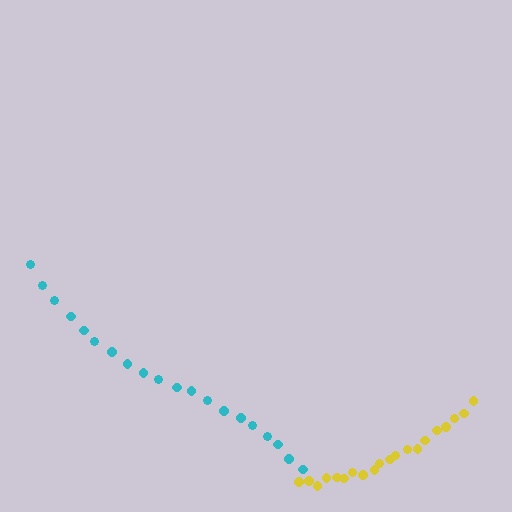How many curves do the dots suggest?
There are 2 distinct paths.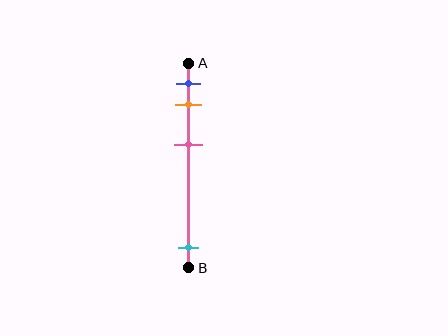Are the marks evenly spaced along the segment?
No, the marks are not evenly spaced.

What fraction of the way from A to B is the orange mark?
The orange mark is approximately 20% (0.2) of the way from A to B.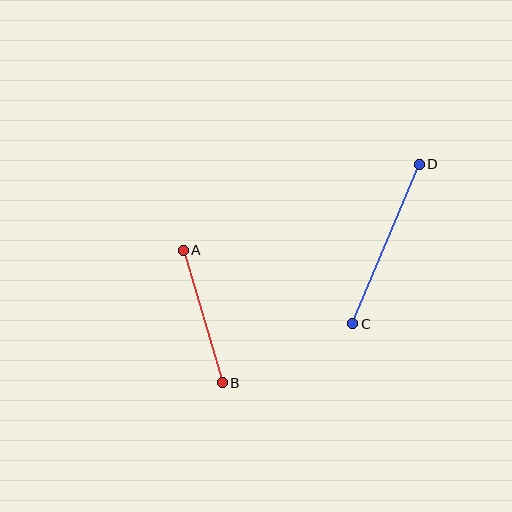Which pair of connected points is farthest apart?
Points C and D are farthest apart.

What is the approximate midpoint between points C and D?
The midpoint is at approximately (386, 244) pixels.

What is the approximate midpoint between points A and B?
The midpoint is at approximately (203, 317) pixels.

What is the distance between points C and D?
The distance is approximately 173 pixels.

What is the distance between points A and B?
The distance is approximately 138 pixels.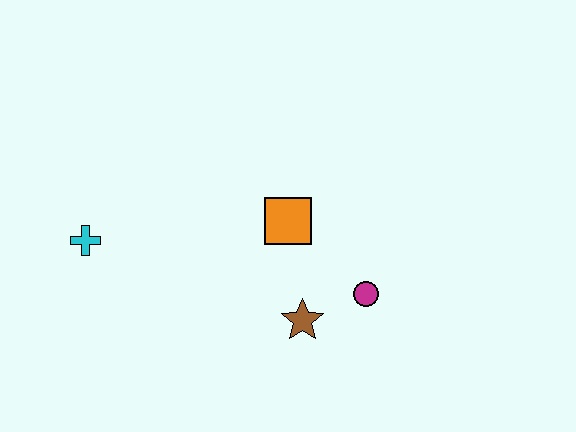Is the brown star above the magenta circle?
No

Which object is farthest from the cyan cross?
The magenta circle is farthest from the cyan cross.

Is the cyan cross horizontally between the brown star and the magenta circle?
No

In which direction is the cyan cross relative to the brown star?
The cyan cross is to the left of the brown star.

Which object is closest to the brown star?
The magenta circle is closest to the brown star.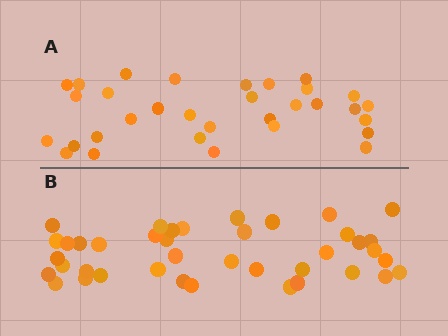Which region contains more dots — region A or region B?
Region B (the bottom region) has more dots.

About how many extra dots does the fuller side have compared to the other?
Region B has roughly 8 or so more dots than region A.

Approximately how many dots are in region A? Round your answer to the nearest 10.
About 30 dots. (The exact count is 32, which rounds to 30.)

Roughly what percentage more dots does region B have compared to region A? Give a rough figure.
About 25% more.